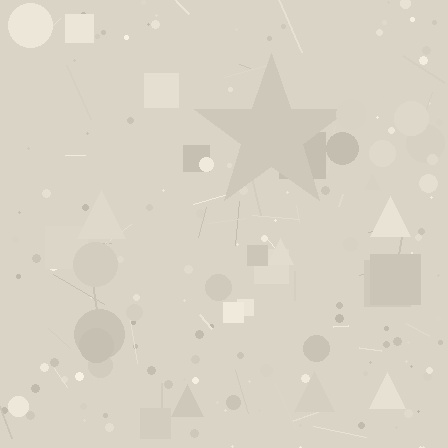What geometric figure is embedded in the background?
A star is embedded in the background.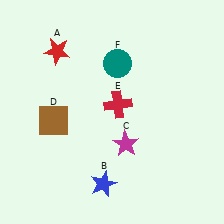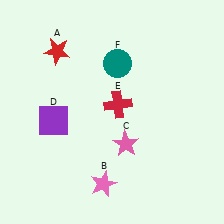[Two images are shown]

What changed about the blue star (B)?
In Image 1, B is blue. In Image 2, it changed to pink.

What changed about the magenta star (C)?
In Image 1, C is magenta. In Image 2, it changed to pink.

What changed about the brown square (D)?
In Image 1, D is brown. In Image 2, it changed to purple.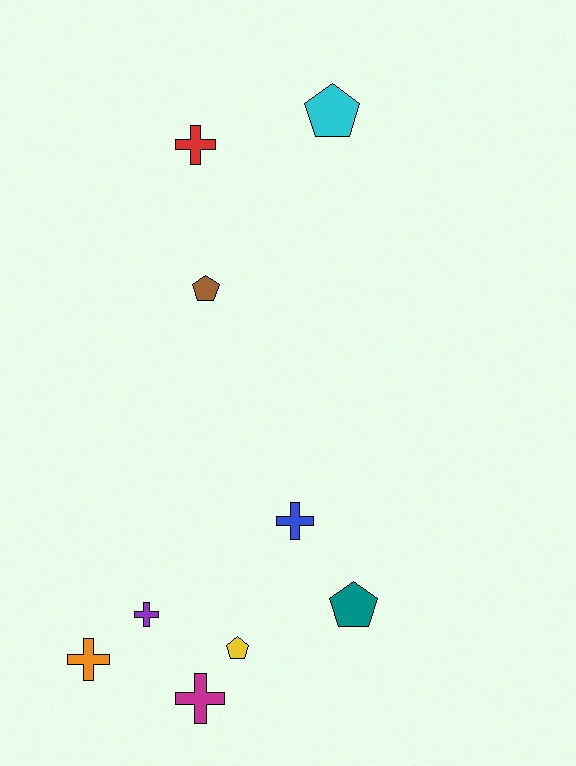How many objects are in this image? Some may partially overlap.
There are 9 objects.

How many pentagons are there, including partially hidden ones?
There are 4 pentagons.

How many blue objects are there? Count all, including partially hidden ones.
There is 1 blue object.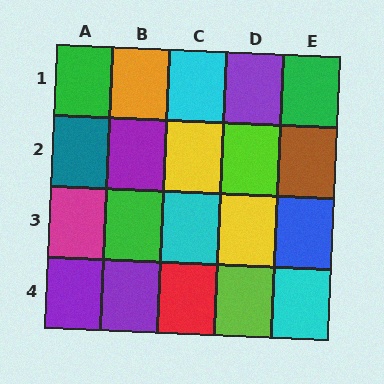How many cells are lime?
2 cells are lime.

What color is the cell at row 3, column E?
Blue.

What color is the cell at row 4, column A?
Purple.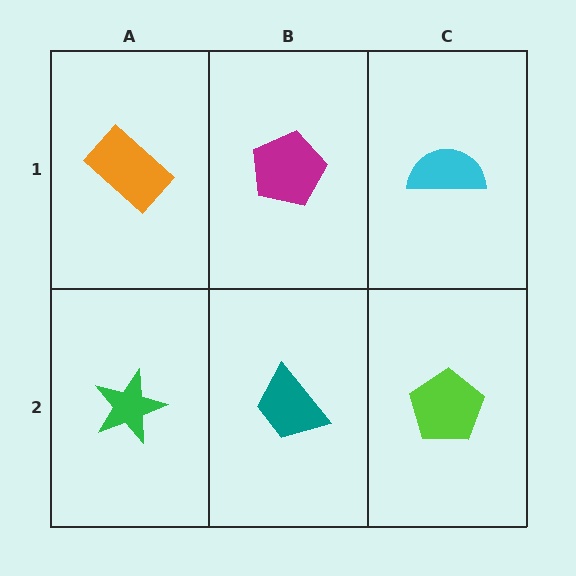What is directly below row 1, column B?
A teal trapezoid.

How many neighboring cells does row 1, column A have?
2.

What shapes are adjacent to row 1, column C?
A lime pentagon (row 2, column C), a magenta pentagon (row 1, column B).